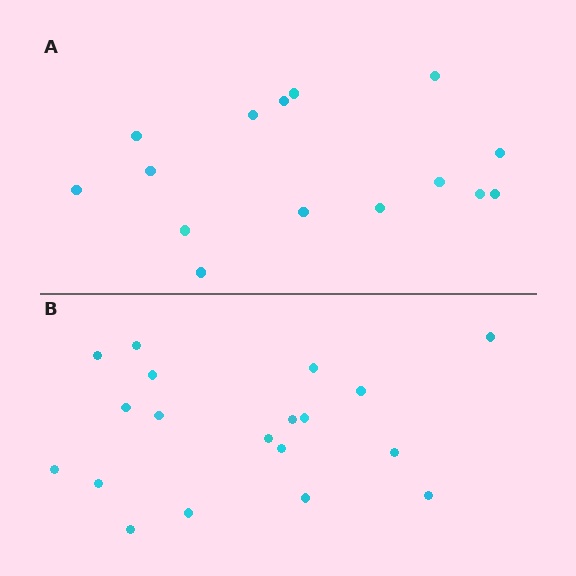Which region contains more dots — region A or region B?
Region B (the bottom region) has more dots.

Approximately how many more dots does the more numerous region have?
Region B has about 4 more dots than region A.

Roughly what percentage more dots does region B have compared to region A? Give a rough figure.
About 25% more.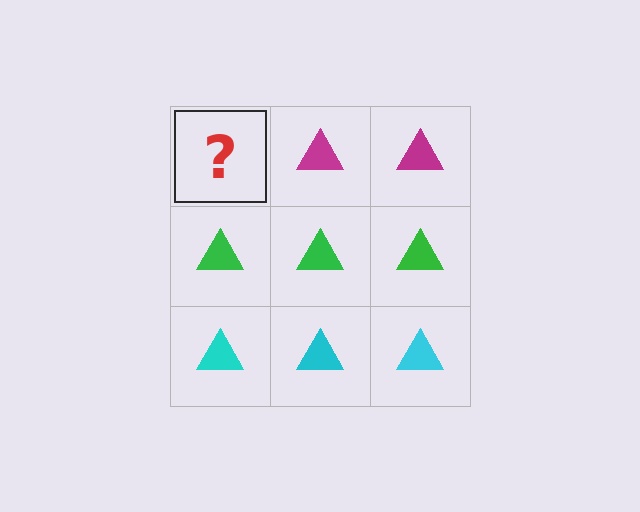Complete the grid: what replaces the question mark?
The question mark should be replaced with a magenta triangle.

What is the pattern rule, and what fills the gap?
The rule is that each row has a consistent color. The gap should be filled with a magenta triangle.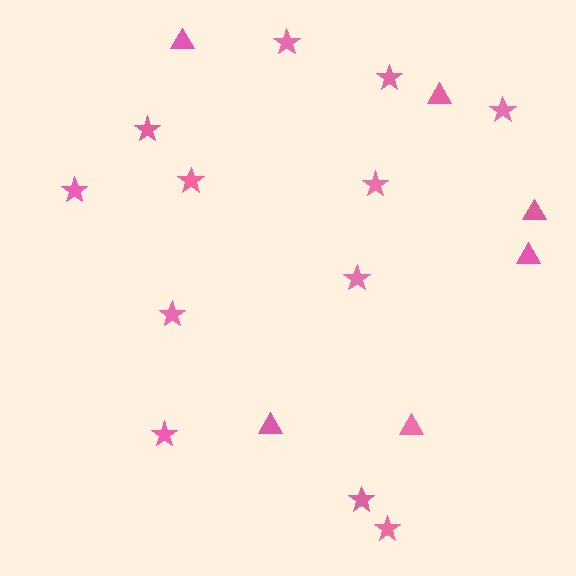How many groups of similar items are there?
There are 2 groups: one group of triangles (6) and one group of stars (12).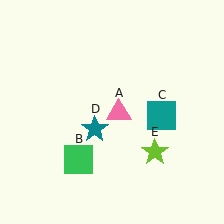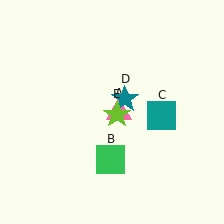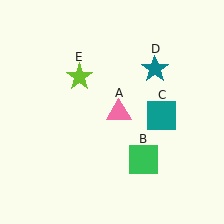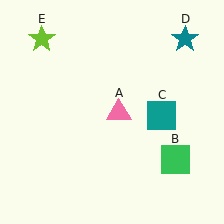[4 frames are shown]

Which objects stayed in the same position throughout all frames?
Pink triangle (object A) and teal square (object C) remained stationary.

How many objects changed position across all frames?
3 objects changed position: green square (object B), teal star (object D), lime star (object E).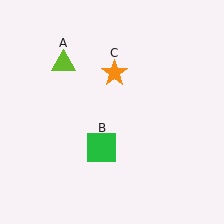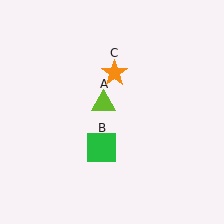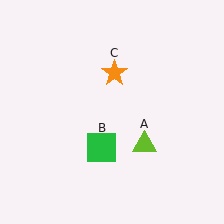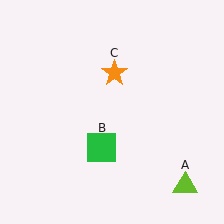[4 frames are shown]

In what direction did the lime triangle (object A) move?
The lime triangle (object A) moved down and to the right.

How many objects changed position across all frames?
1 object changed position: lime triangle (object A).